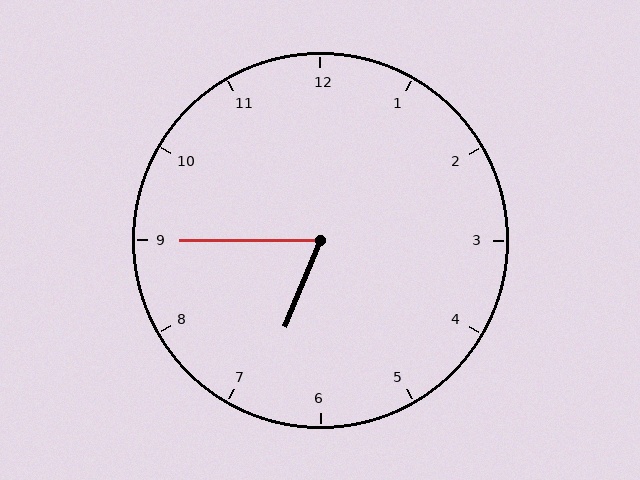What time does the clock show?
6:45.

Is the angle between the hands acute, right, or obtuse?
It is acute.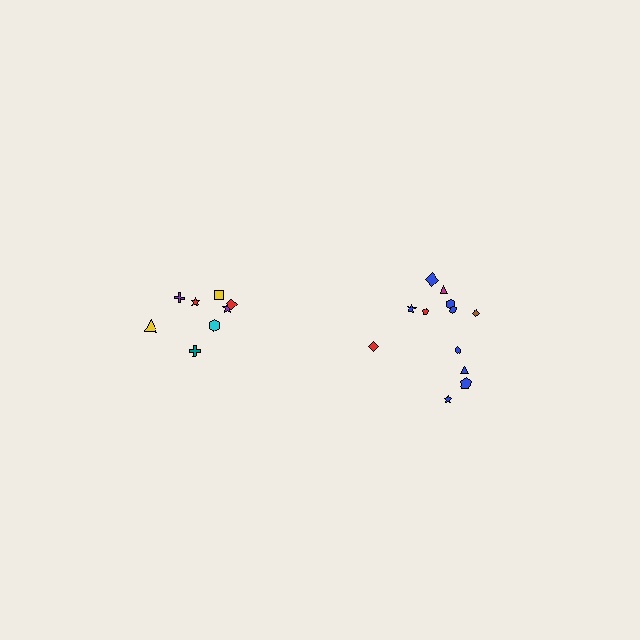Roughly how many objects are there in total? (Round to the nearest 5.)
Roughly 20 objects in total.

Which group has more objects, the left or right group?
The right group.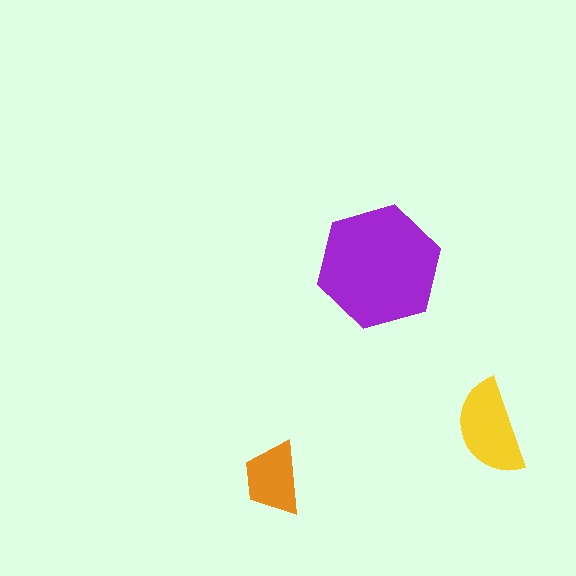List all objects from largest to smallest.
The purple hexagon, the yellow semicircle, the orange trapezoid.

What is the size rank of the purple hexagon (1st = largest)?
1st.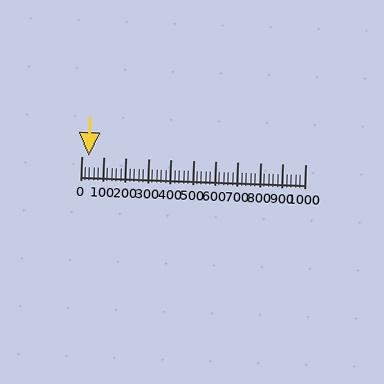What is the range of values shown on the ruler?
The ruler shows values from 0 to 1000.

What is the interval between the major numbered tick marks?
The major tick marks are spaced 100 units apart.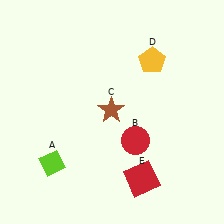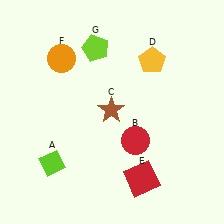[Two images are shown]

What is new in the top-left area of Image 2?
An orange circle (F) was added in the top-left area of Image 2.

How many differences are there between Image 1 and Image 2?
There are 2 differences between the two images.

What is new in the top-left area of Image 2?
A lime pentagon (G) was added in the top-left area of Image 2.